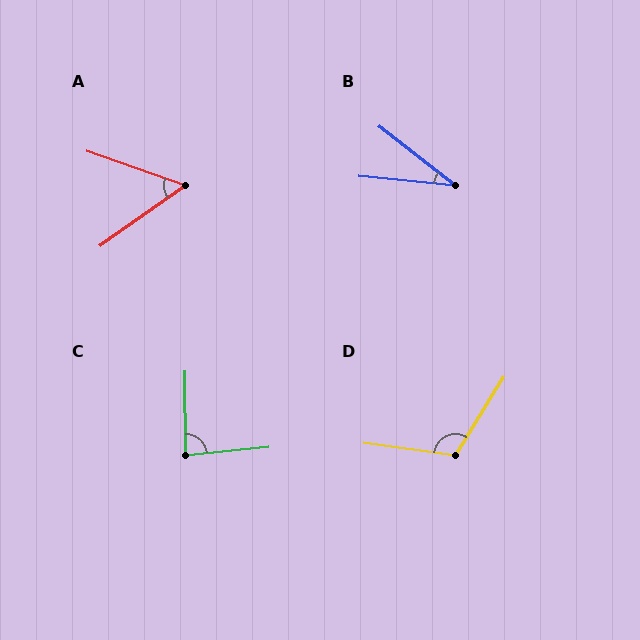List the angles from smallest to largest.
B (32°), A (55°), C (84°), D (114°).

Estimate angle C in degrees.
Approximately 84 degrees.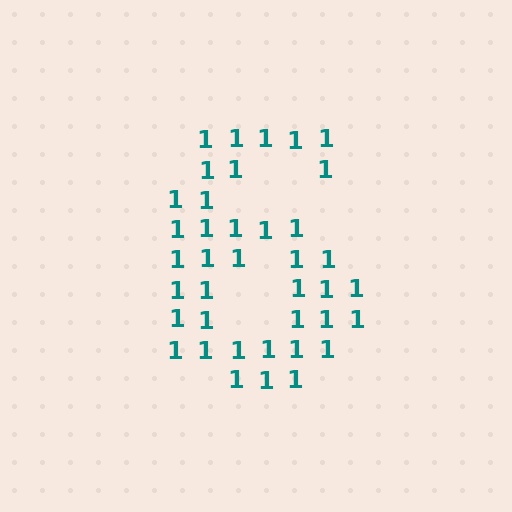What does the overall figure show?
The overall figure shows the digit 6.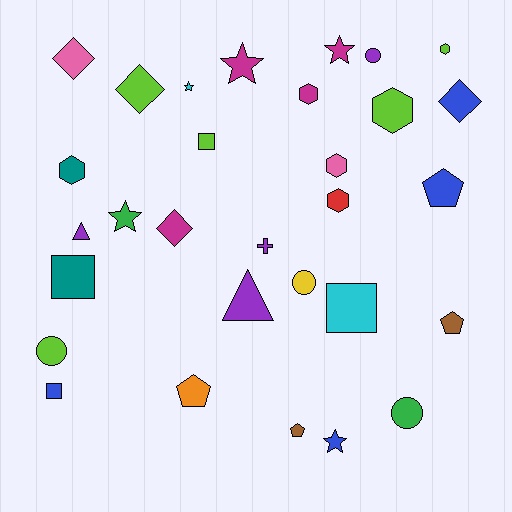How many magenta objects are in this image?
There are 4 magenta objects.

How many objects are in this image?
There are 30 objects.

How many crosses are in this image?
There is 1 cross.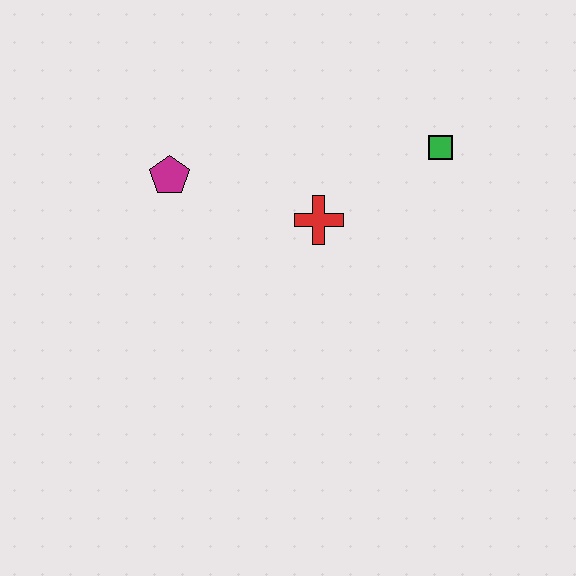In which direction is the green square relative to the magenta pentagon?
The green square is to the right of the magenta pentagon.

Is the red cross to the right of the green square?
No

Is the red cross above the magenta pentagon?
No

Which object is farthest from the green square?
The magenta pentagon is farthest from the green square.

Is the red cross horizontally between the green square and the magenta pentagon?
Yes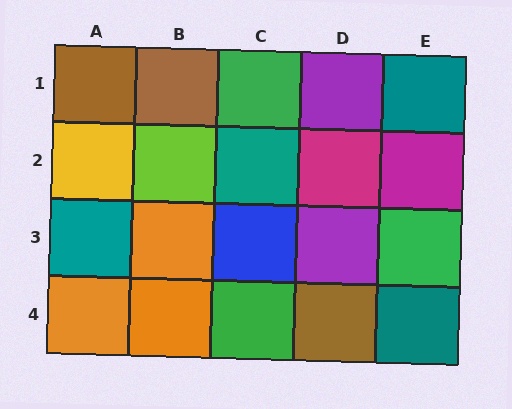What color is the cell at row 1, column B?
Brown.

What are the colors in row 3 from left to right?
Teal, orange, blue, purple, green.